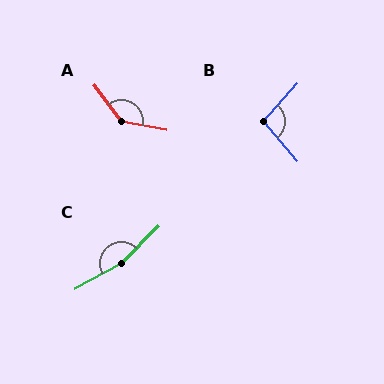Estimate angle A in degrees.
Approximately 137 degrees.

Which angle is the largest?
C, at approximately 164 degrees.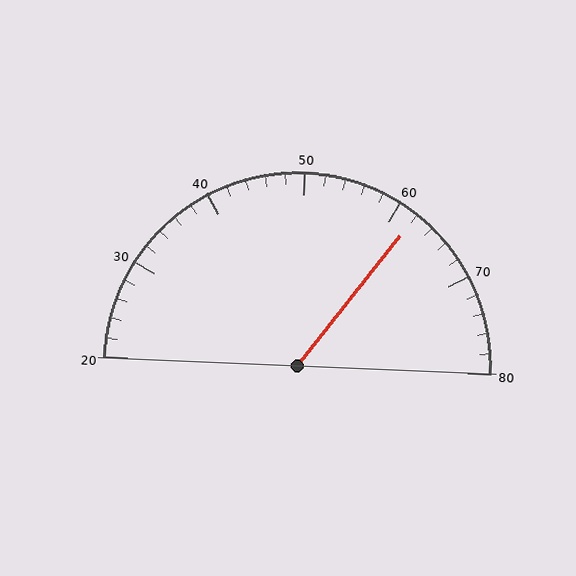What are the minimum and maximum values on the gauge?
The gauge ranges from 20 to 80.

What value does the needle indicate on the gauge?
The needle indicates approximately 62.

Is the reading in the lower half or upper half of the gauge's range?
The reading is in the upper half of the range (20 to 80).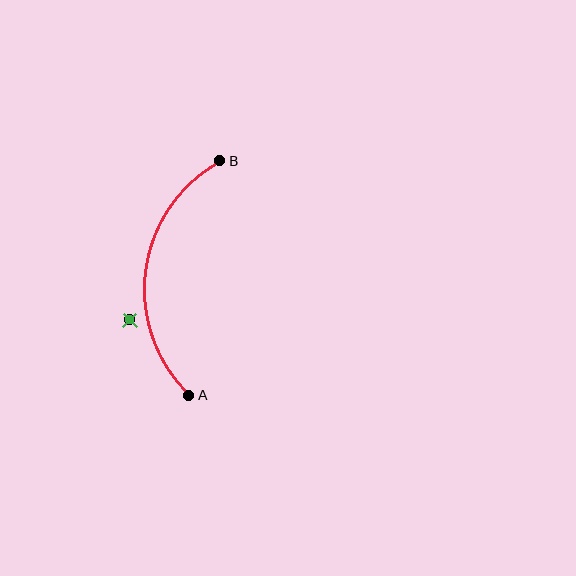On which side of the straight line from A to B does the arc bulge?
The arc bulges to the left of the straight line connecting A and B.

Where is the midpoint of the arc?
The arc midpoint is the point on the curve farthest from the straight line joining A and B. It sits to the left of that line.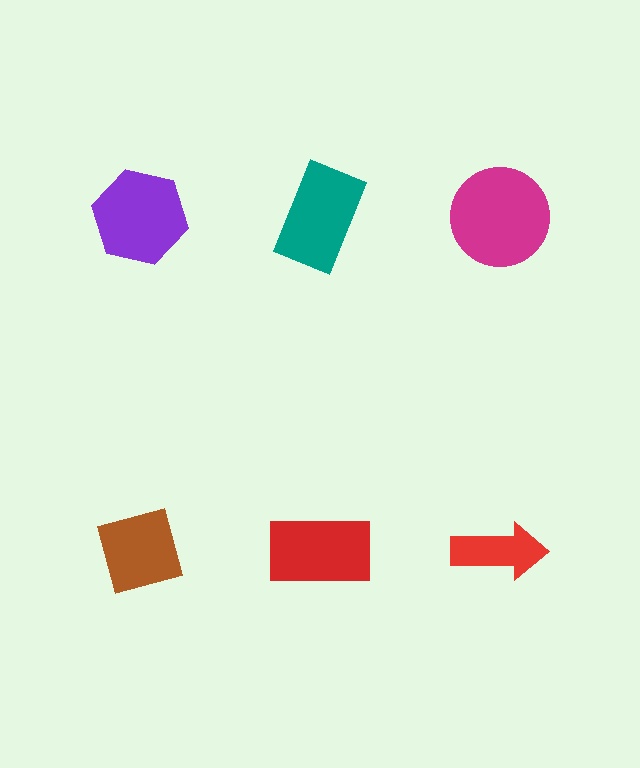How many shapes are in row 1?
3 shapes.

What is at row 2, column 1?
A brown diamond.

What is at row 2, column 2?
A red rectangle.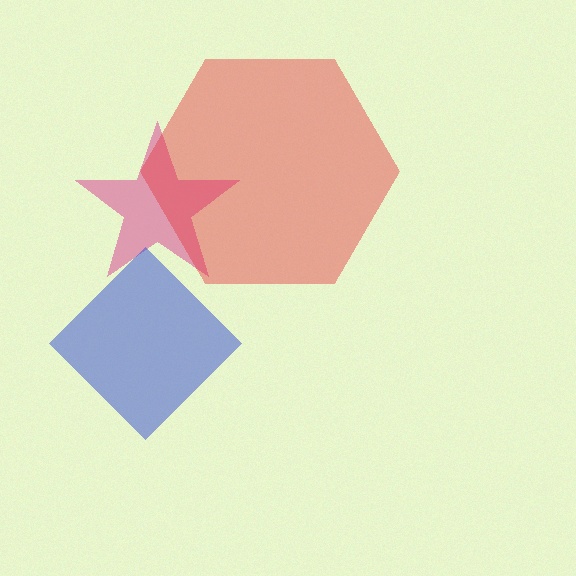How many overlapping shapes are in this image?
There are 3 overlapping shapes in the image.